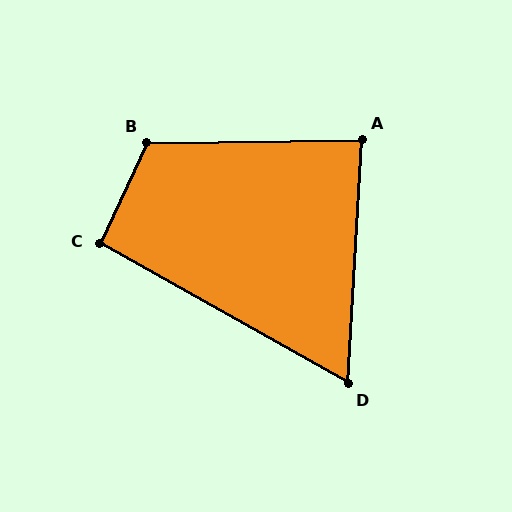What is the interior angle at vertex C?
Approximately 94 degrees (approximately right).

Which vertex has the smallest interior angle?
D, at approximately 64 degrees.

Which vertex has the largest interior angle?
B, at approximately 116 degrees.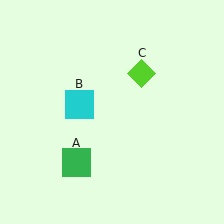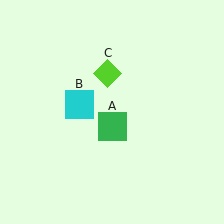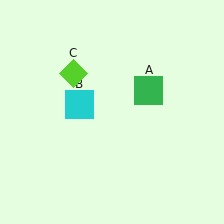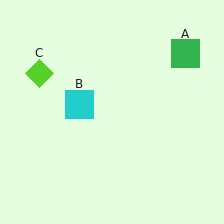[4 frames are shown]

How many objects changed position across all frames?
2 objects changed position: green square (object A), lime diamond (object C).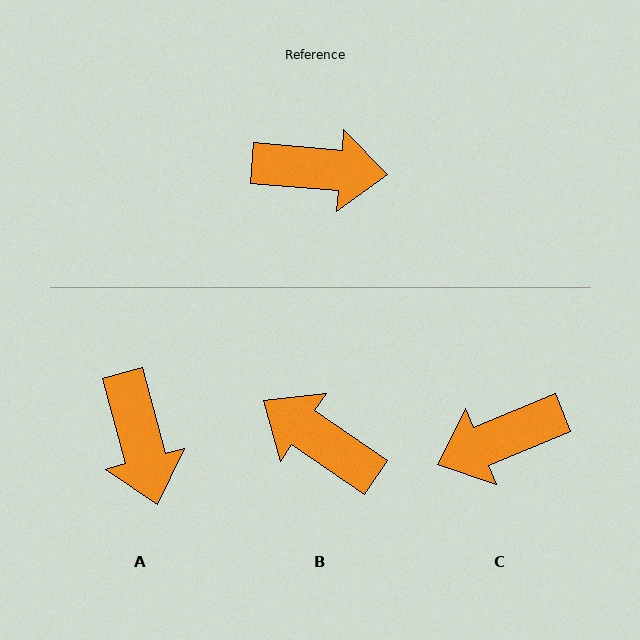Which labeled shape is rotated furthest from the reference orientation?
C, about 153 degrees away.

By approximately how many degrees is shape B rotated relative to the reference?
Approximately 151 degrees counter-clockwise.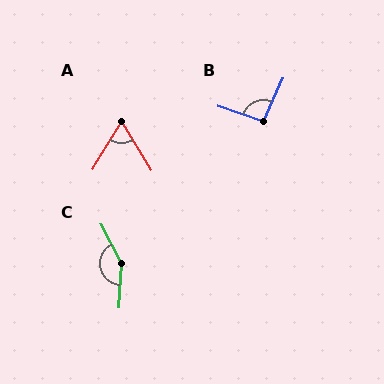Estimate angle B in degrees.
Approximately 95 degrees.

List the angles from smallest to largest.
A (63°), B (95°), C (149°).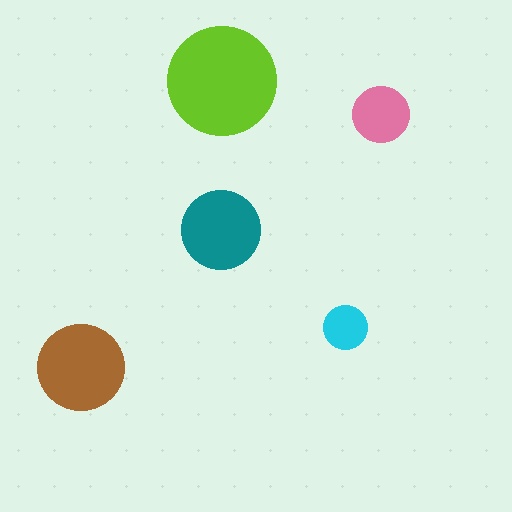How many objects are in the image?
There are 5 objects in the image.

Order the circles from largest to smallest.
the lime one, the brown one, the teal one, the pink one, the cyan one.